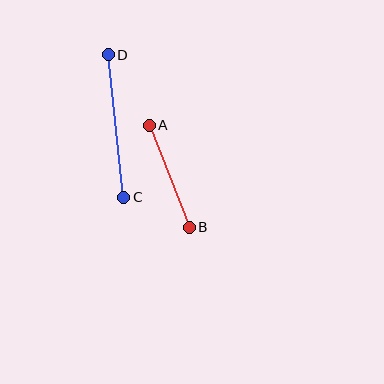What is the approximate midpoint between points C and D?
The midpoint is at approximately (116, 126) pixels.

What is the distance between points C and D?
The distance is approximately 143 pixels.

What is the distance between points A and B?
The distance is approximately 109 pixels.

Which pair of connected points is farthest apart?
Points C and D are farthest apart.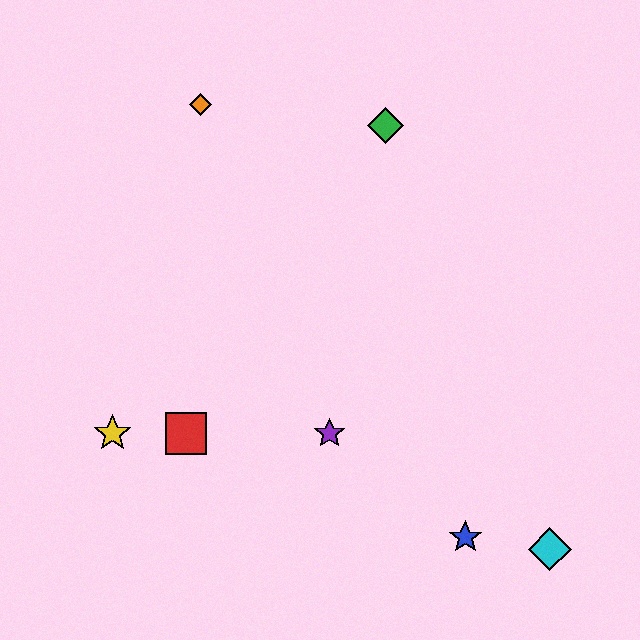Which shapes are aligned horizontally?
The red square, the yellow star, the purple star are aligned horizontally.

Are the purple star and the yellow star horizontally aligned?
Yes, both are at y≈434.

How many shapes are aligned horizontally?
3 shapes (the red square, the yellow star, the purple star) are aligned horizontally.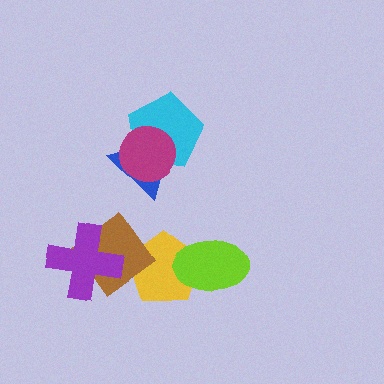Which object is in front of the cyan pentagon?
The magenta circle is in front of the cyan pentagon.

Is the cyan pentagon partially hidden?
Yes, it is partially covered by another shape.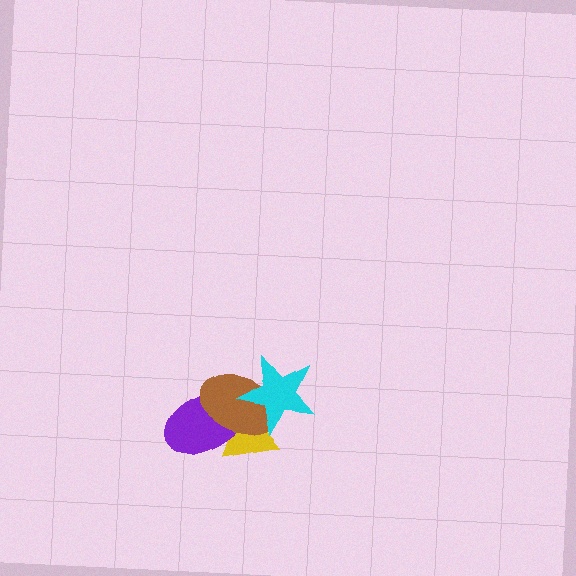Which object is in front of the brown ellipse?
The cyan star is in front of the brown ellipse.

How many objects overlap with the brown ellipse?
3 objects overlap with the brown ellipse.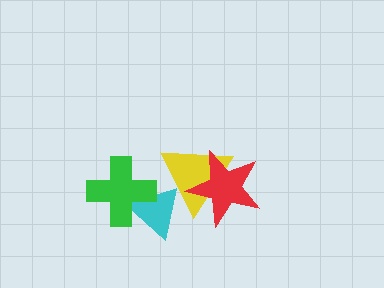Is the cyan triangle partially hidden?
Yes, it is partially covered by another shape.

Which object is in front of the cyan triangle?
The green cross is in front of the cyan triangle.